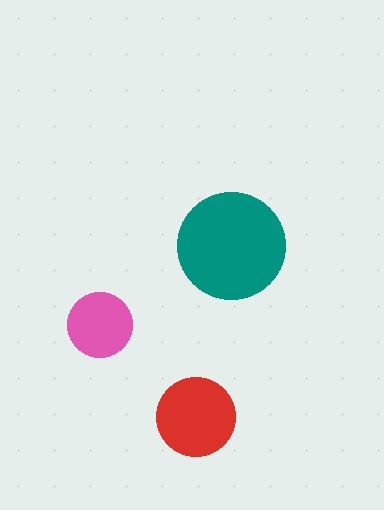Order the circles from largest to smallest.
the teal one, the red one, the pink one.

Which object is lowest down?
The red circle is bottommost.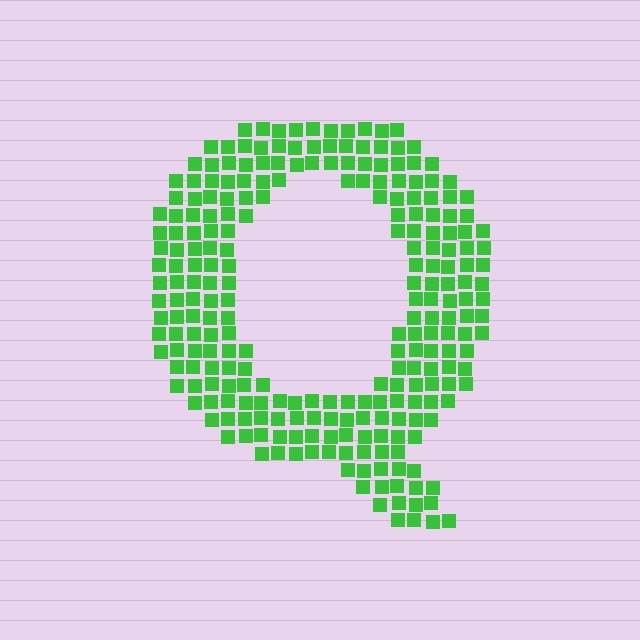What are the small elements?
The small elements are squares.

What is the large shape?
The large shape is the letter Q.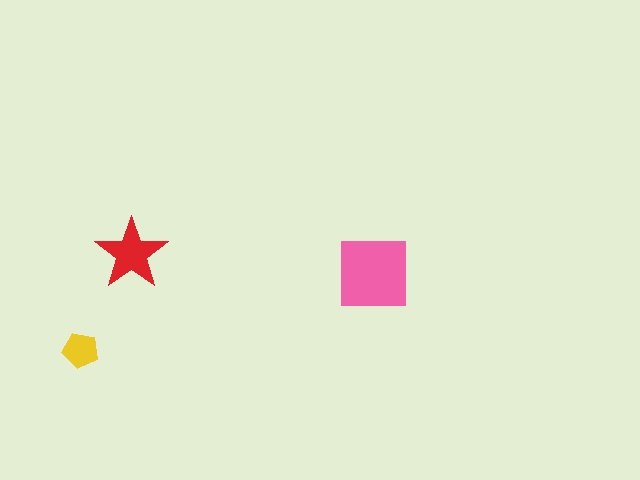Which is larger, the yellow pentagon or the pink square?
The pink square.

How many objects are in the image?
There are 3 objects in the image.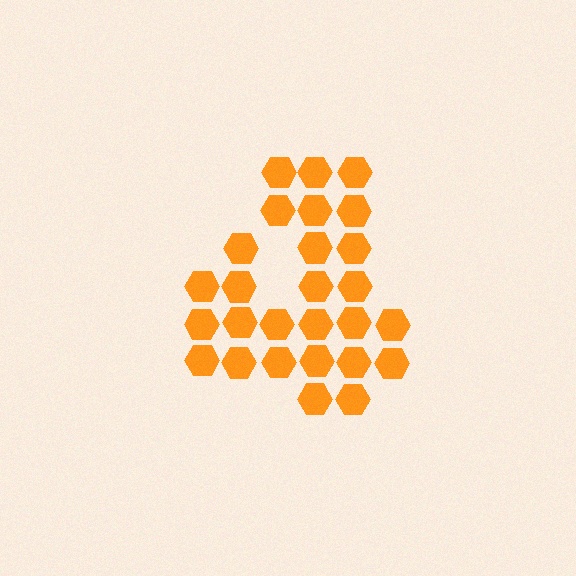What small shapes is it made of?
It is made of small hexagons.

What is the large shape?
The large shape is the digit 4.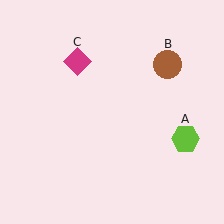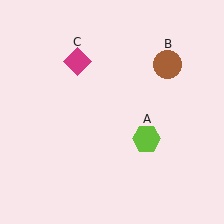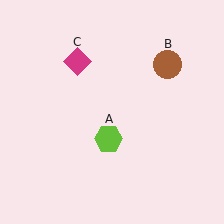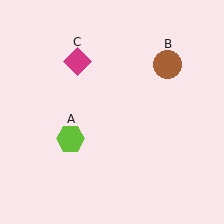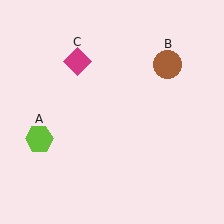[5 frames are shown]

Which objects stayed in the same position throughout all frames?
Brown circle (object B) and magenta diamond (object C) remained stationary.